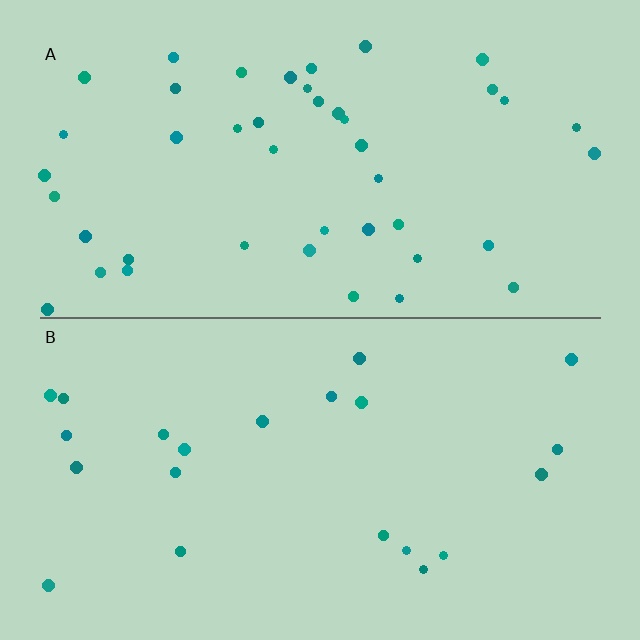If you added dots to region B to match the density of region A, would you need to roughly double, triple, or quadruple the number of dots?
Approximately double.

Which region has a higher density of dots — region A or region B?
A (the top).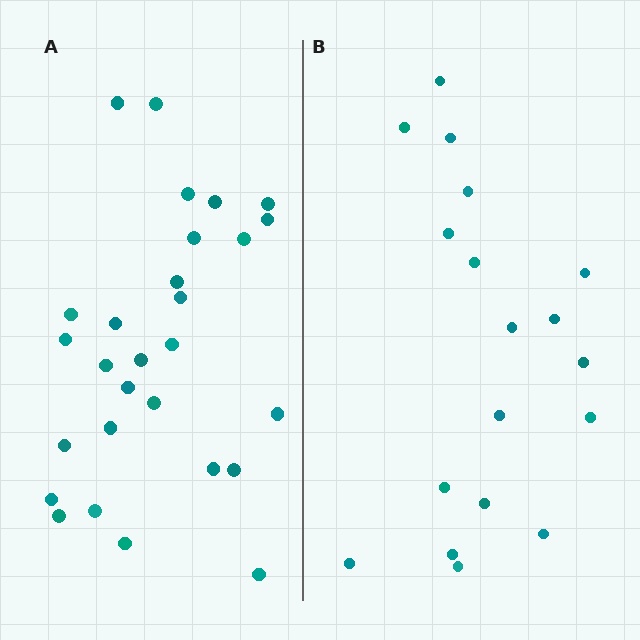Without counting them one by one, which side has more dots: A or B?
Region A (the left region) has more dots.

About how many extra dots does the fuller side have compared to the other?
Region A has roughly 10 or so more dots than region B.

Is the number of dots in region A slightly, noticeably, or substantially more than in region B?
Region A has substantially more. The ratio is roughly 1.6 to 1.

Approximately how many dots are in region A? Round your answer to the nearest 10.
About 30 dots. (The exact count is 28, which rounds to 30.)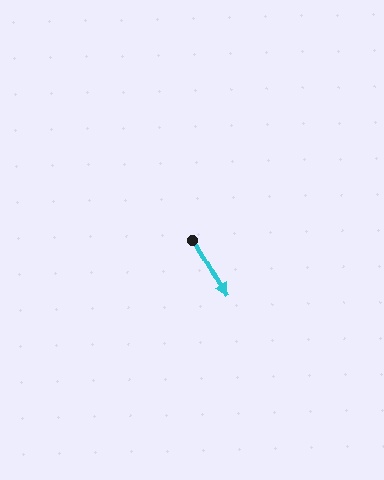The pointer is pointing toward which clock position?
Roughly 5 o'clock.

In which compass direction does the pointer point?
Southeast.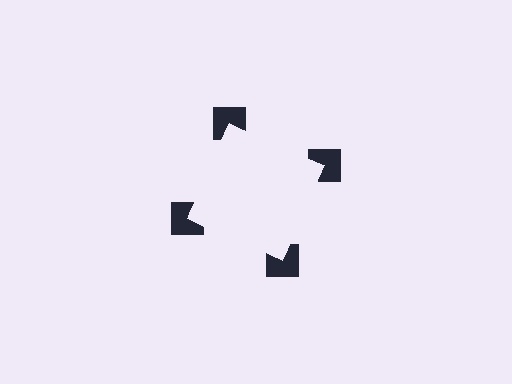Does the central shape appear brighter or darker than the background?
It typically appears slightly brighter than the background, even though no actual brightness change is drawn.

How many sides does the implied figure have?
4 sides.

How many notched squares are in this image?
There are 4 — one at each vertex of the illusory square.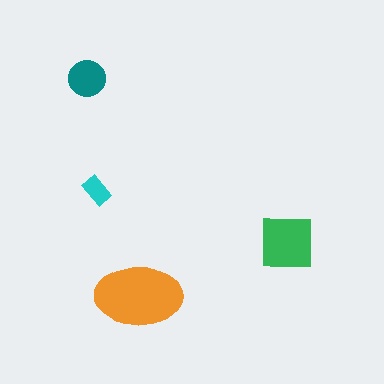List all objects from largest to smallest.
The orange ellipse, the green square, the teal circle, the cyan rectangle.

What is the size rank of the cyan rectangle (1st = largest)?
4th.